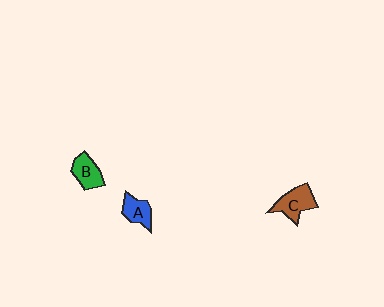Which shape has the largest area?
Shape C (brown).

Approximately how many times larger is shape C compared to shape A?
Approximately 1.4 times.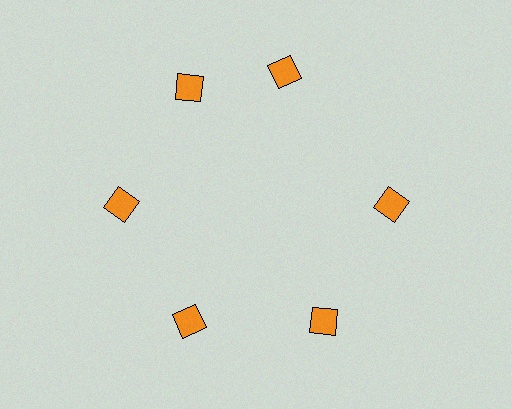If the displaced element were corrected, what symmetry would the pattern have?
It would have 6-fold rotational symmetry — the pattern would map onto itself every 60 degrees.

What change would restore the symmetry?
The symmetry would be restored by rotating it back into even spacing with its neighbors so that all 6 squares sit at equal angles and equal distance from the center.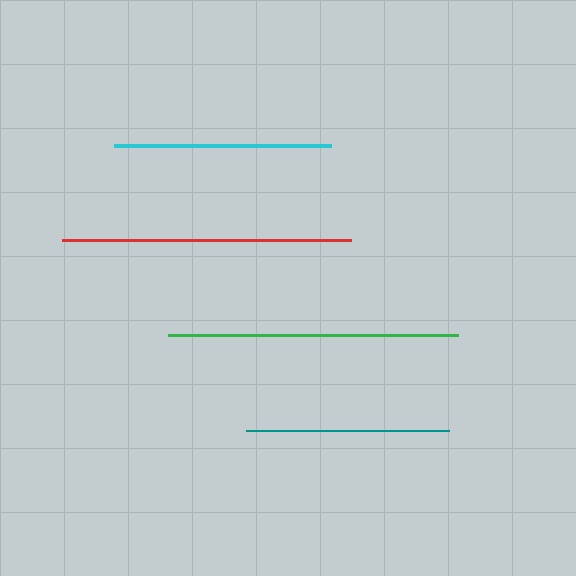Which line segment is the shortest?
The teal line is the shortest at approximately 204 pixels.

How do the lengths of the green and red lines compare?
The green and red lines are approximately the same length.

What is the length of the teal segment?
The teal segment is approximately 204 pixels long.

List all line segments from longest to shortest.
From longest to shortest: green, red, cyan, teal.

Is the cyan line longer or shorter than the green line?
The green line is longer than the cyan line.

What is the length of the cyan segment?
The cyan segment is approximately 217 pixels long.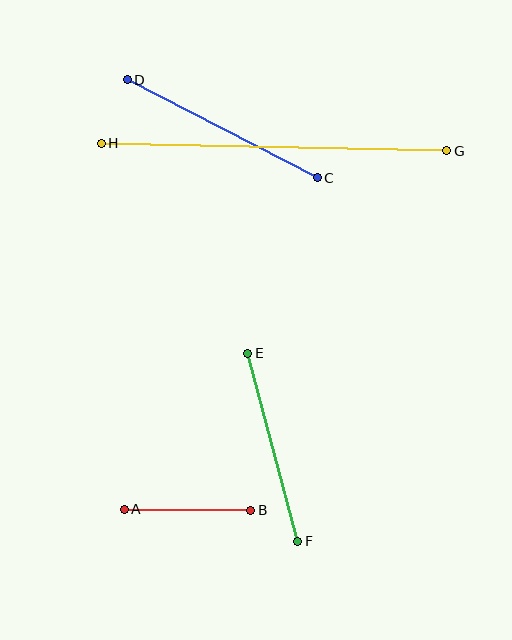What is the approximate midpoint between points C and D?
The midpoint is at approximately (222, 129) pixels.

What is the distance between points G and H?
The distance is approximately 345 pixels.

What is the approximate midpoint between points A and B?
The midpoint is at approximately (188, 510) pixels.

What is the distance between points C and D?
The distance is approximately 214 pixels.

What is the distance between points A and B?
The distance is approximately 126 pixels.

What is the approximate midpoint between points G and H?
The midpoint is at approximately (274, 147) pixels.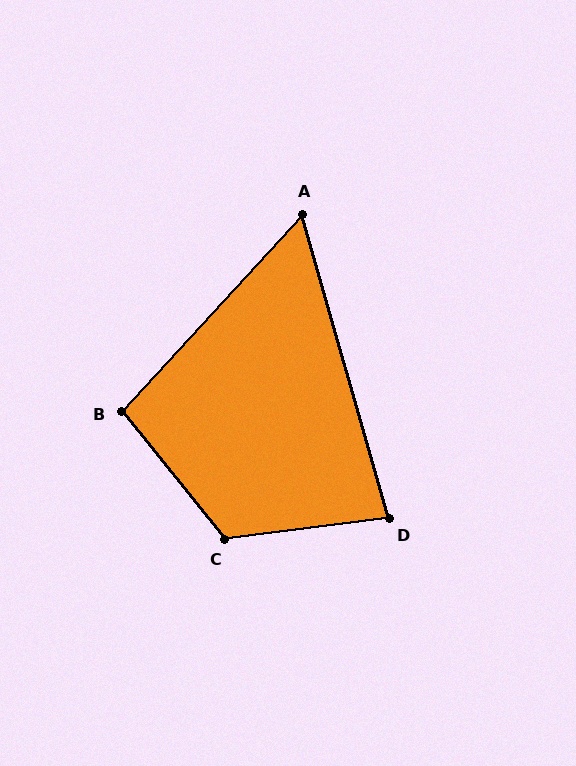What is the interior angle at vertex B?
Approximately 99 degrees (obtuse).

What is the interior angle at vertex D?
Approximately 81 degrees (acute).